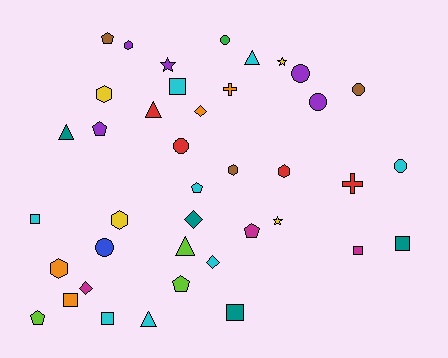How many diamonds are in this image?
There are 4 diamonds.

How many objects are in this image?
There are 40 objects.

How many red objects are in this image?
There are 4 red objects.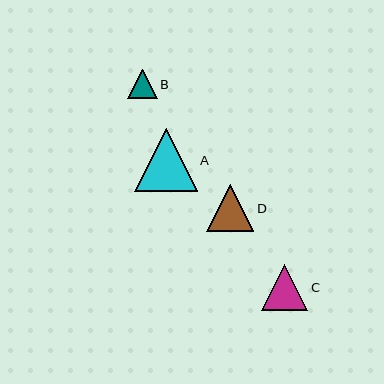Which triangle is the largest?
Triangle A is the largest with a size of approximately 63 pixels.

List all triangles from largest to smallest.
From largest to smallest: A, D, C, B.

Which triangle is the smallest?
Triangle B is the smallest with a size of approximately 30 pixels.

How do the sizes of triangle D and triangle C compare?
Triangle D and triangle C are approximately the same size.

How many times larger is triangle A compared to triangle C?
Triangle A is approximately 1.4 times the size of triangle C.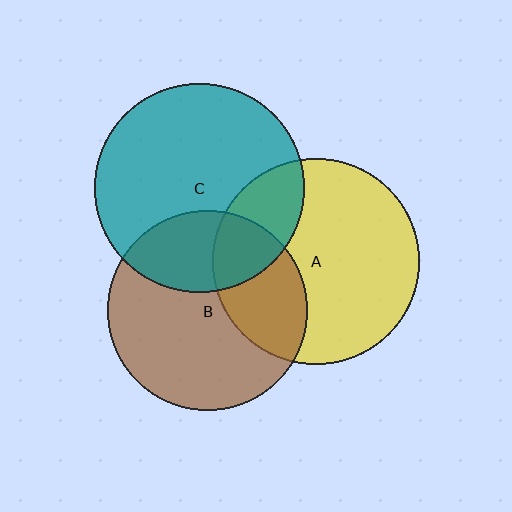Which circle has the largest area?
Circle C (teal).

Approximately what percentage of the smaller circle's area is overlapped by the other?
Approximately 30%.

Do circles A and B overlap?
Yes.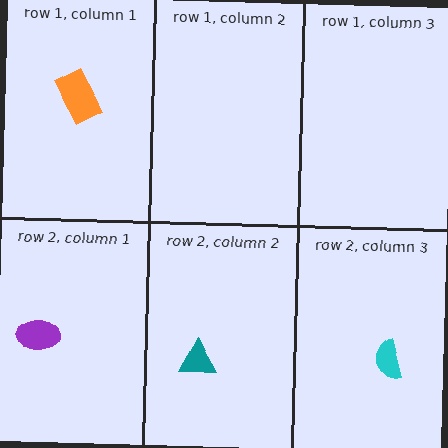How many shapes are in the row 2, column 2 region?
1.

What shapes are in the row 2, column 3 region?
The cyan semicircle.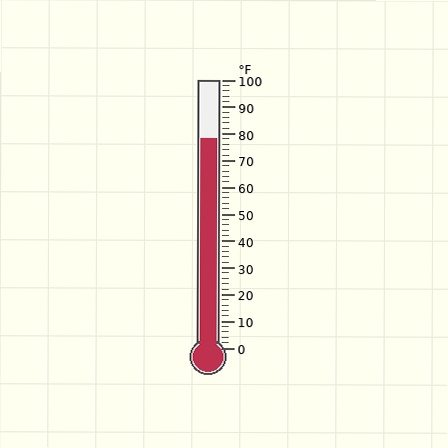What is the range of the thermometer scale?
The thermometer scale ranges from 0°F to 100°F.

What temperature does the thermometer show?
The thermometer shows approximately 78°F.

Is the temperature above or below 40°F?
The temperature is above 40°F.